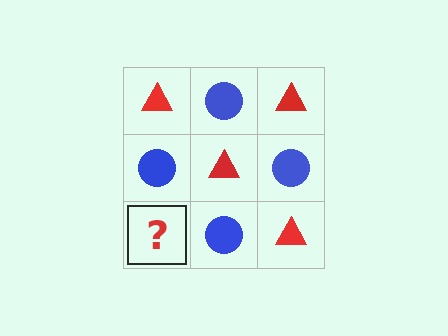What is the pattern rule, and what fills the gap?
The rule is that it alternates red triangle and blue circle in a checkerboard pattern. The gap should be filled with a red triangle.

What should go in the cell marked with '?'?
The missing cell should contain a red triangle.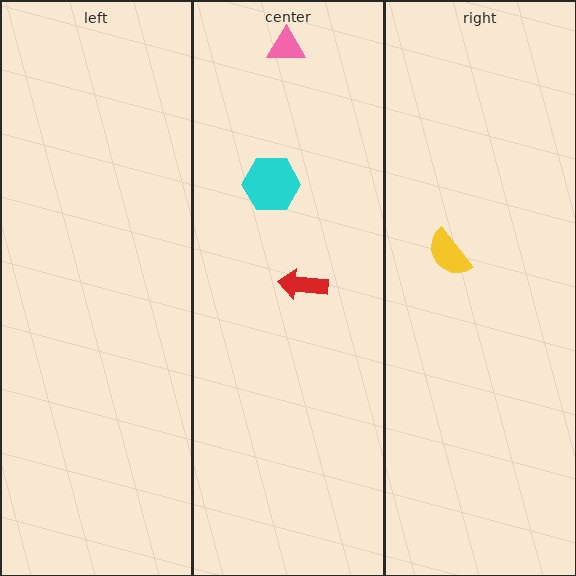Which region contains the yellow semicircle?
The right region.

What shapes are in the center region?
The red arrow, the pink triangle, the cyan hexagon.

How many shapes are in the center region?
3.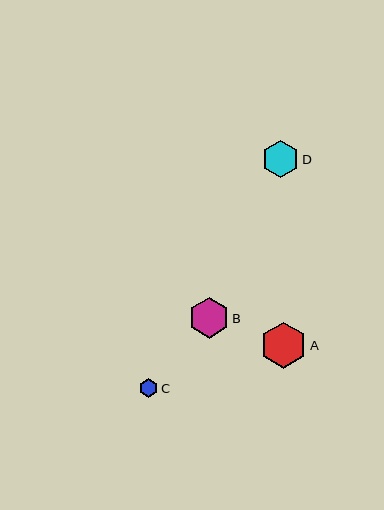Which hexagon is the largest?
Hexagon A is the largest with a size of approximately 46 pixels.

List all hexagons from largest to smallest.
From largest to smallest: A, B, D, C.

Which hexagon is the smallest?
Hexagon C is the smallest with a size of approximately 19 pixels.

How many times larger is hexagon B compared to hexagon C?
Hexagon B is approximately 2.1 times the size of hexagon C.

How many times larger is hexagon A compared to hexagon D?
Hexagon A is approximately 1.2 times the size of hexagon D.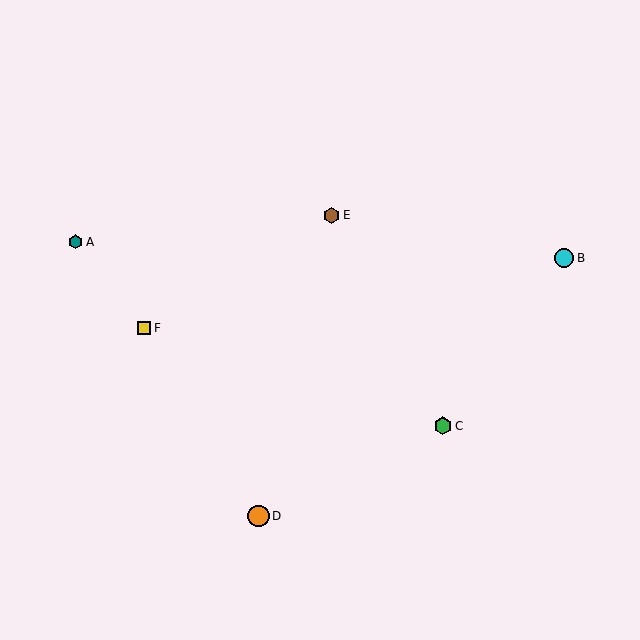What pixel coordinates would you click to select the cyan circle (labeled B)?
Click at (564, 258) to select the cyan circle B.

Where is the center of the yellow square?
The center of the yellow square is at (144, 328).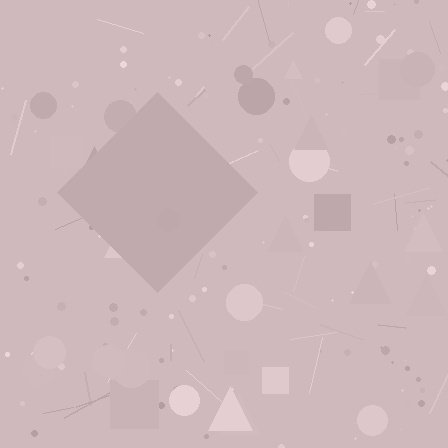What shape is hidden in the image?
A diamond is hidden in the image.